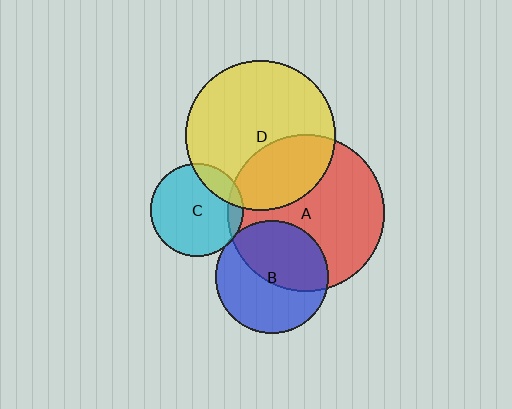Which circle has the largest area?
Circle A (red).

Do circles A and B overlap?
Yes.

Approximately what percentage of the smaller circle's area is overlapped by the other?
Approximately 50%.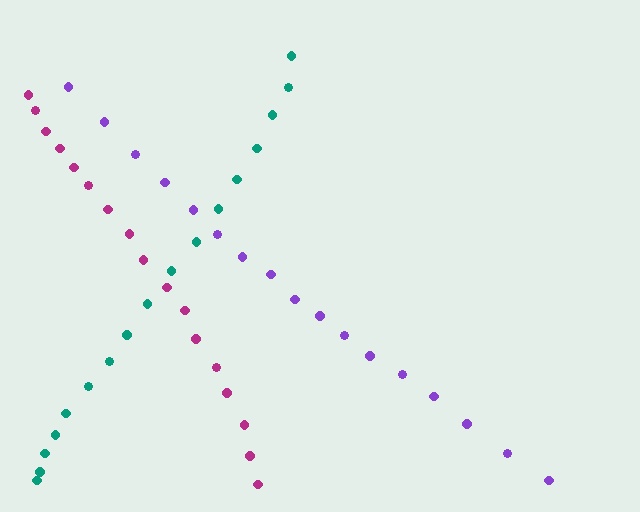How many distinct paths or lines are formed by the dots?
There are 3 distinct paths.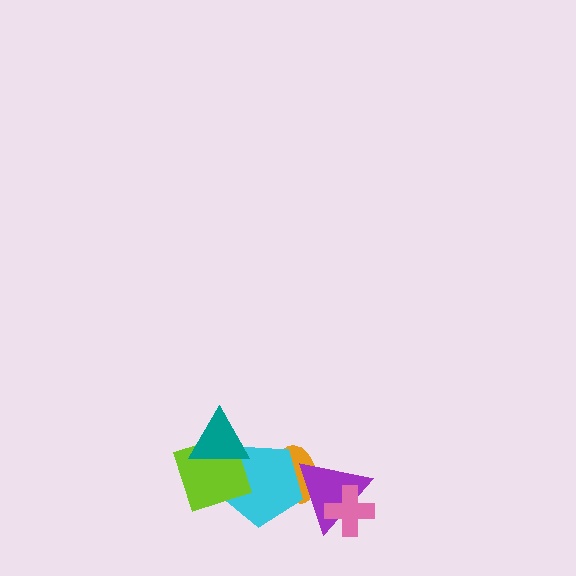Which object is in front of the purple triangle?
The pink cross is in front of the purple triangle.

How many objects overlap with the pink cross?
1 object overlaps with the pink cross.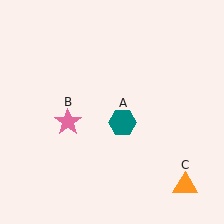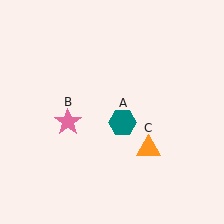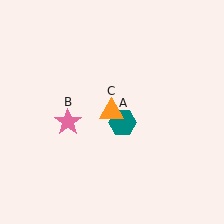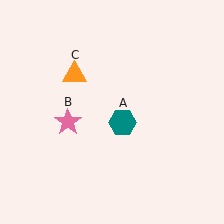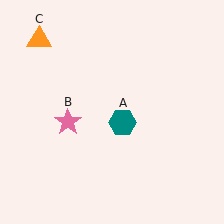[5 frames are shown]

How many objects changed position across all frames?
1 object changed position: orange triangle (object C).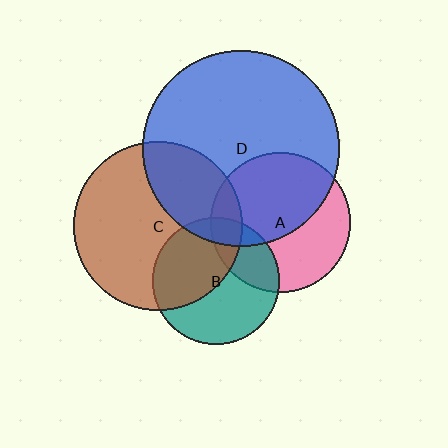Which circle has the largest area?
Circle D (blue).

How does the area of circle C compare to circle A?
Approximately 1.4 times.